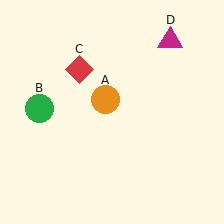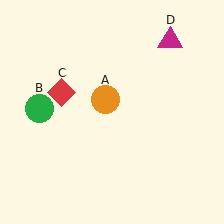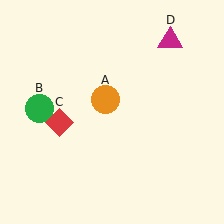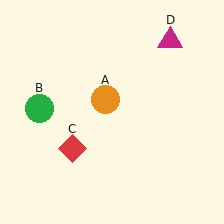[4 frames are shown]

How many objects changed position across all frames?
1 object changed position: red diamond (object C).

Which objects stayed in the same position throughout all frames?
Orange circle (object A) and green circle (object B) and magenta triangle (object D) remained stationary.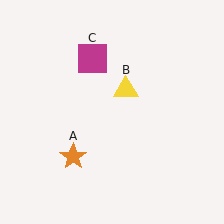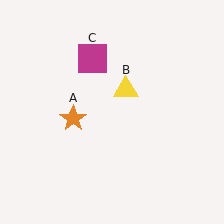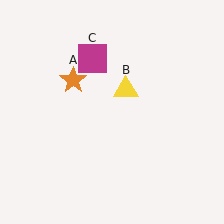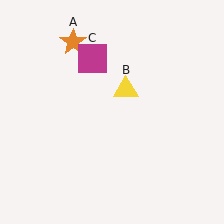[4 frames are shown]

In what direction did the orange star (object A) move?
The orange star (object A) moved up.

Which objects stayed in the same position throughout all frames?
Yellow triangle (object B) and magenta square (object C) remained stationary.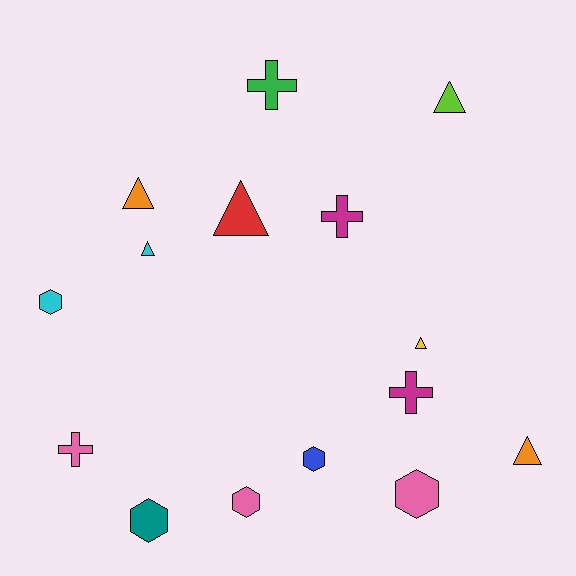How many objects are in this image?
There are 15 objects.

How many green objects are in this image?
There is 1 green object.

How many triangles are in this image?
There are 6 triangles.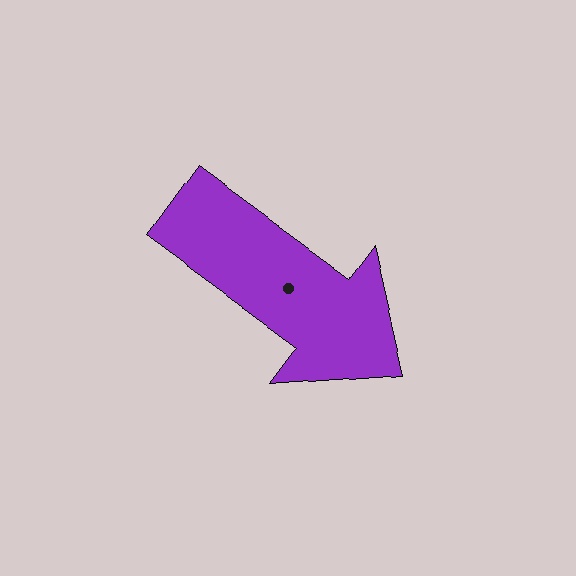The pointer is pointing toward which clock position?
Roughly 4 o'clock.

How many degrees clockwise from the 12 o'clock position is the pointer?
Approximately 126 degrees.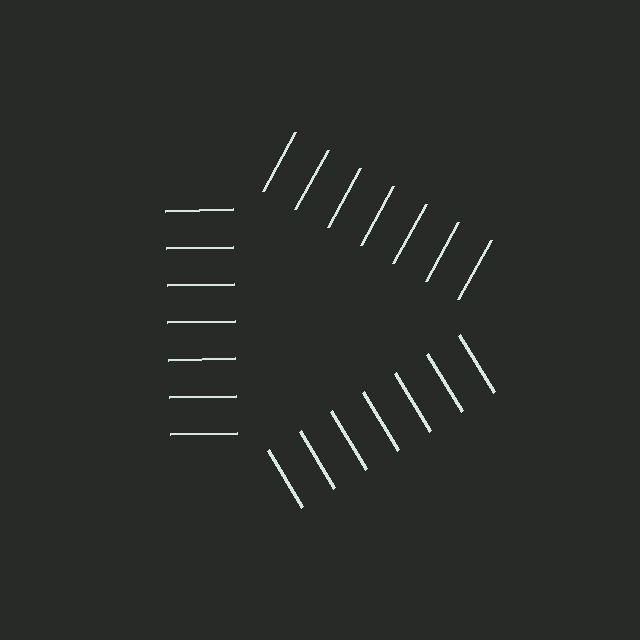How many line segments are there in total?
21 — 7 along each of the 3 edges.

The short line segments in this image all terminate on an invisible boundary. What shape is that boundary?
An illusory triangle — the line segments terminate on its edges but no continuous stroke is drawn.